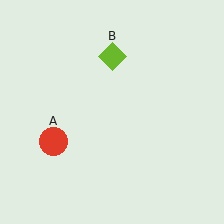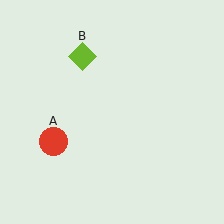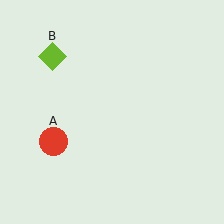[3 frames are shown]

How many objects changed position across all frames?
1 object changed position: lime diamond (object B).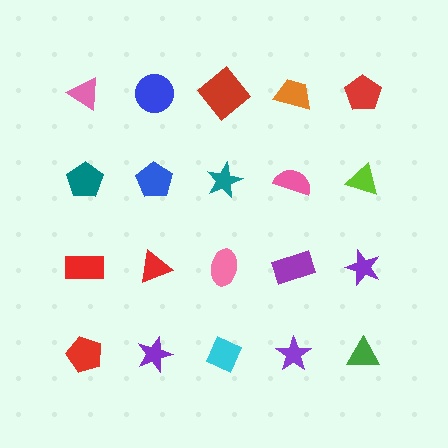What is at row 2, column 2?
A blue pentagon.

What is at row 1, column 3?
A red diamond.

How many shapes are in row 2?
5 shapes.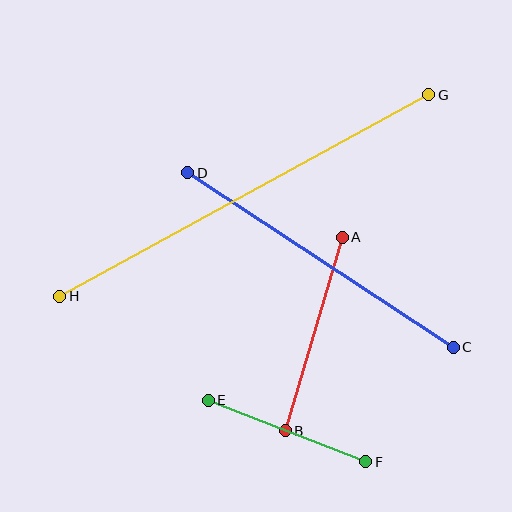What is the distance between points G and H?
The distance is approximately 421 pixels.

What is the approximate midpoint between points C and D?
The midpoint is at approximately (320, 260) pixels.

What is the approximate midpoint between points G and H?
The midpoint is at approximately (244, 196) pixels.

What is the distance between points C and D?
The distance is approximately 318 pixels.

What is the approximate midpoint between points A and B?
The midpoint is at approximately (314, 334) pixels.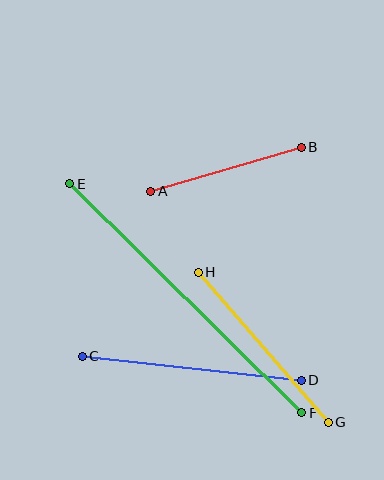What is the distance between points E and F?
The distance is approximately 326 pixels.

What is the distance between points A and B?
The distance is approximately 157 pixels.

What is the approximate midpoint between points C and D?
The midpoint is at approximately (192, 368) pixels.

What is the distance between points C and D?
The distance is approximately 221 pixels.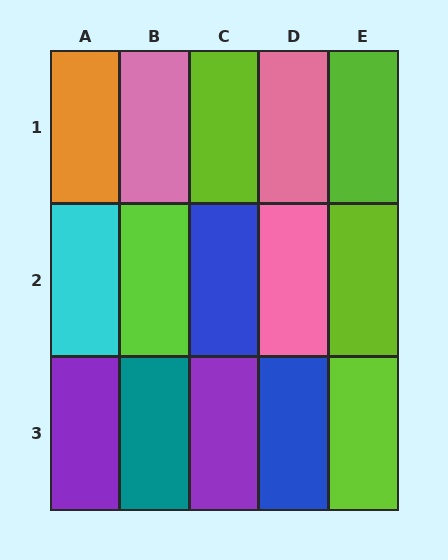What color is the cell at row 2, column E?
Lime.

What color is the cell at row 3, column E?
Lime.